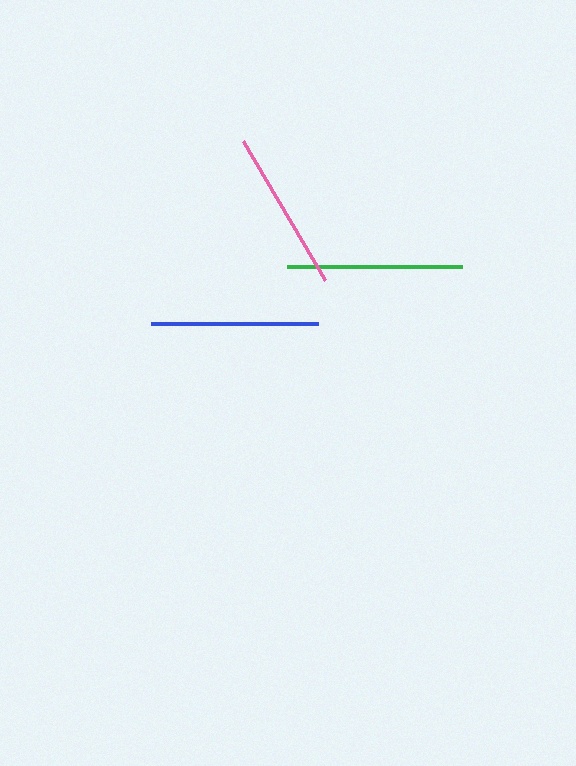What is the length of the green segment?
The green segment is approximately 175 pixels long.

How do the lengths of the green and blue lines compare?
The green and blue lines are approximately the same length.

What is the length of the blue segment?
The blue segment is approximately 167 pixels long.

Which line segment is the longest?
The green line is the longest at approximately 175 pixels.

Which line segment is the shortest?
The pink line is the shortest at approximately 162 pixels.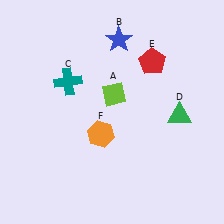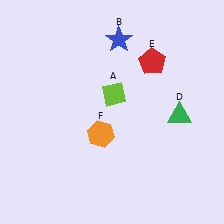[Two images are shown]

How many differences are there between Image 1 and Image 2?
There is 1 difference between the two images.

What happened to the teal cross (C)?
The teal cross (C) was removed in Image 2. It was in the top-left area of Image 1.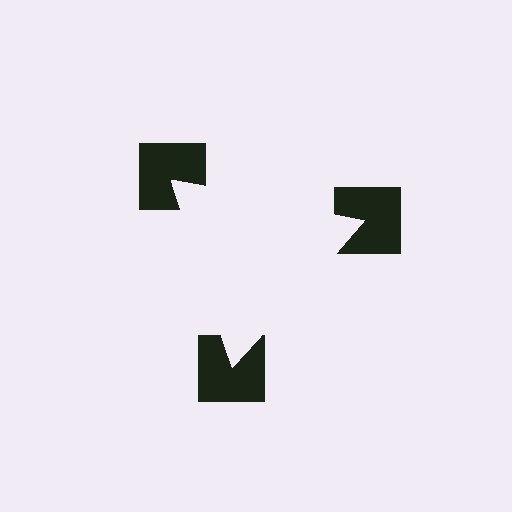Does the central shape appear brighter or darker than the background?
It typically appears slightly brighter than the background, even though no actual brightness change is drawn.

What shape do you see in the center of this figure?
An illusory triangle — its edges are inferred from the aligned wedge cuts in the notched squares, not physically drawn.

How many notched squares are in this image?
There are 3 — one at each vertex of the illusory triangle.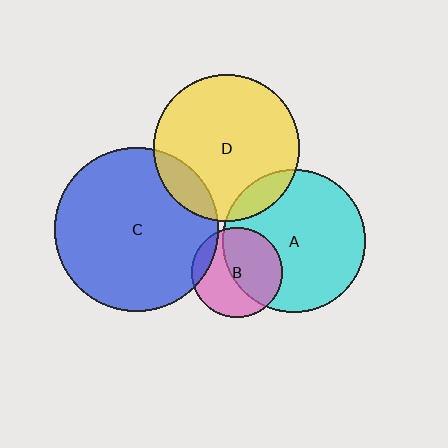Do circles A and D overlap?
Yes.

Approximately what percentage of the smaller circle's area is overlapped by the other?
Approximately 10%.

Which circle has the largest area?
Circle C (blue).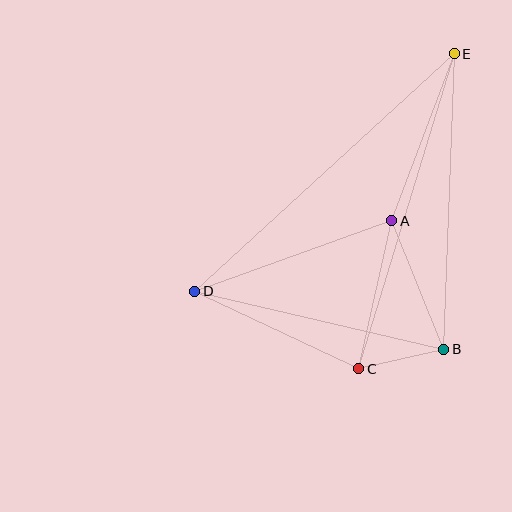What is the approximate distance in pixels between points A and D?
The distance between A and D is approximately 209 pixels.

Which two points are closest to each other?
Points B and C are closest to each other.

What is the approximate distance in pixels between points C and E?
The distance between C and E is approximately 329 pixels.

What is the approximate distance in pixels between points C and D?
The distance between C and D is approximately 181 pixels.